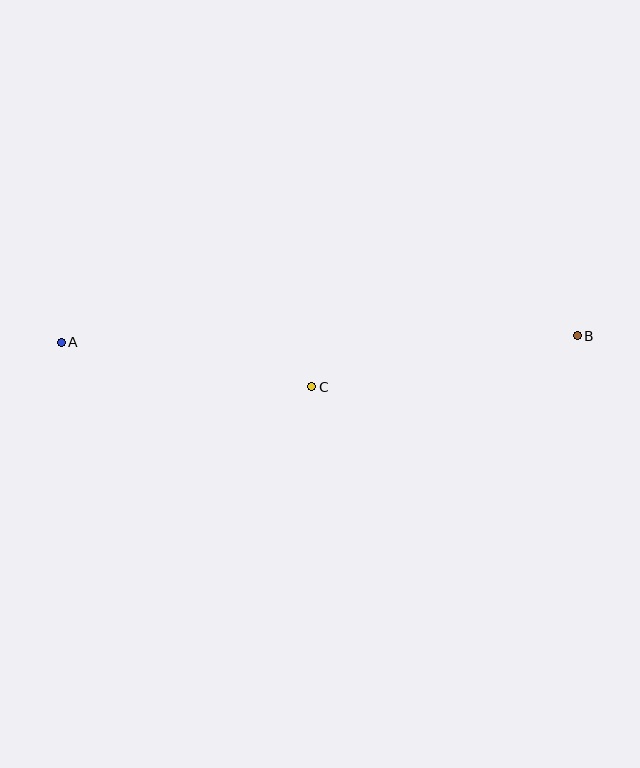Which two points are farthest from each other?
Points A and B are farthest from each other.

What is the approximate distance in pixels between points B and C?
The distance between B and C is approximately 270 pixels.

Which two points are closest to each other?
Points A and C are closest to each other.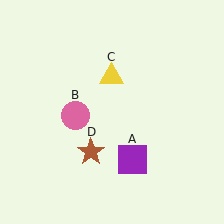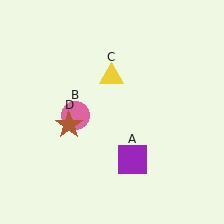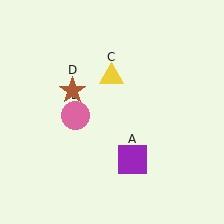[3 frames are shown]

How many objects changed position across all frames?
1 object changed position: brown star (object D).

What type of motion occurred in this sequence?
The brown star (object D) rotated clockwise around the center of the scene.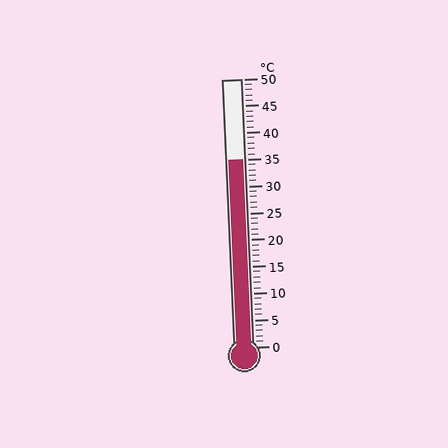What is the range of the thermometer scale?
The thermometer scale ranges from 0°C to 50°C.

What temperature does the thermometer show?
The thermometer shows approximately 35°C.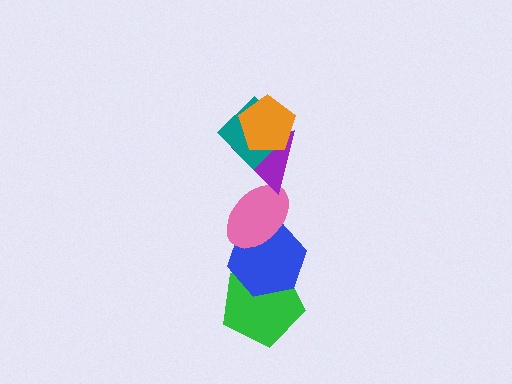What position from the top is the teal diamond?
The teal diamond is 2nd from the top.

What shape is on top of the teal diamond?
The orange pentagon is on top of the teal diamond.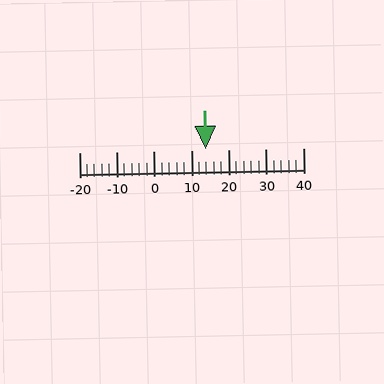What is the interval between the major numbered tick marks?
The major tick marks are spaced 10 units apart.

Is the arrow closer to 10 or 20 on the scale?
The arrow is closer to 10.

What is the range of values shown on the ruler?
The ruler shows values from -20 to 40.